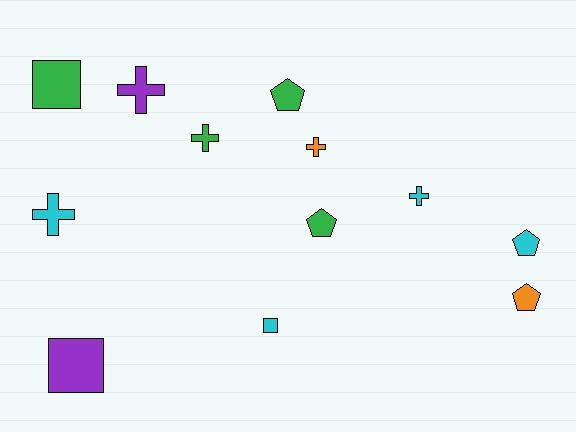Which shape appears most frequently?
Cross, with 5 objects.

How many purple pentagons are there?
There are no purple pentagons.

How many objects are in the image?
There are 12 objects.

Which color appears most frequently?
Green, with 4 objects.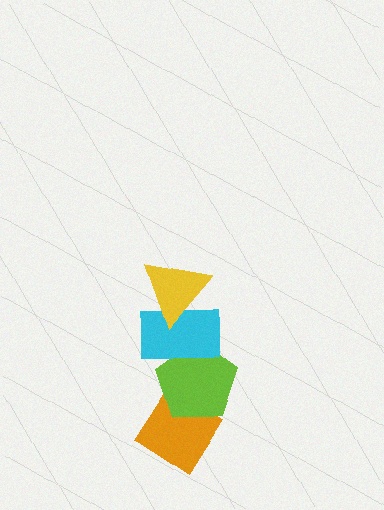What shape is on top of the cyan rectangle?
The yellow triangle is on top of the cyan rectangle.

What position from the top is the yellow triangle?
The yellow triangle is 1st from the top.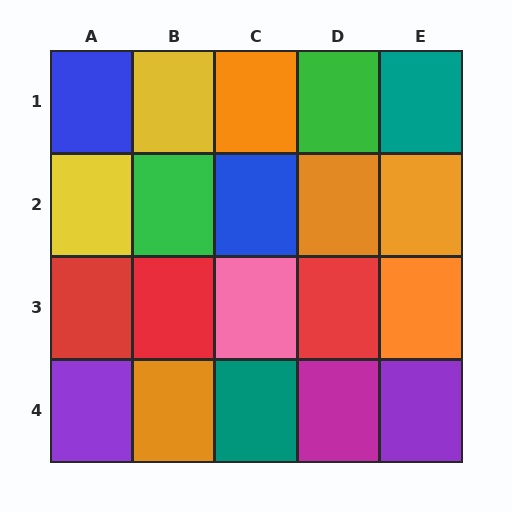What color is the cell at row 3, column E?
Orange.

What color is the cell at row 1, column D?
Green.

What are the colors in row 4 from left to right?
Purple, orange, teal, magenta, purple.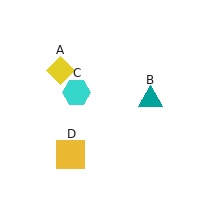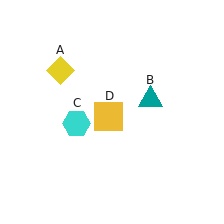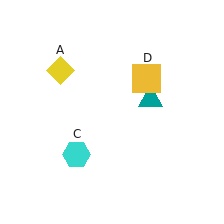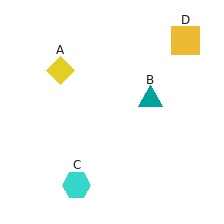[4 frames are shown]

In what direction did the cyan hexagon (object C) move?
The cyan hexagon (object C) moved down.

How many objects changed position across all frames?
2 objects changed position: cyan hexagon (object C), yellow square (object D).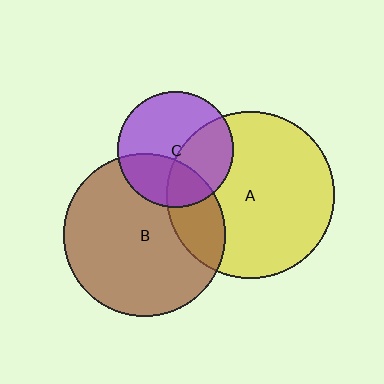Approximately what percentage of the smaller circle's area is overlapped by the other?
Approximately 35%.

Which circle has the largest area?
Circle A (yellow).